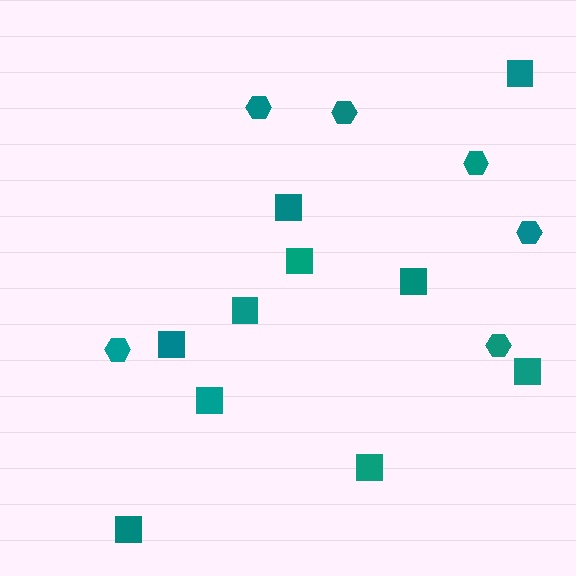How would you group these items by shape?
There are 2 groups: one group of squares (10) and one group of hexagons (6).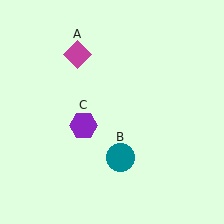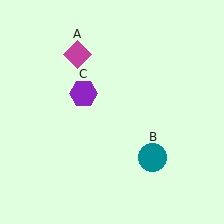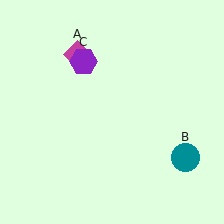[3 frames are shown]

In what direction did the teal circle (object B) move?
The teal circle (object B) moved right.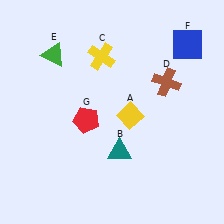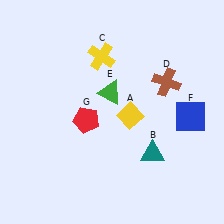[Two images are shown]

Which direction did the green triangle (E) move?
The green triangle (E) moved right.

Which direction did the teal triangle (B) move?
The teal triangle (B) moved right.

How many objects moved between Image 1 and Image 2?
3 objects moved between the two images.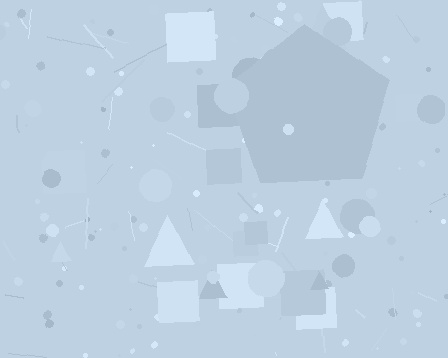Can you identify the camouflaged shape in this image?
The camouflaged shape is a pentagon.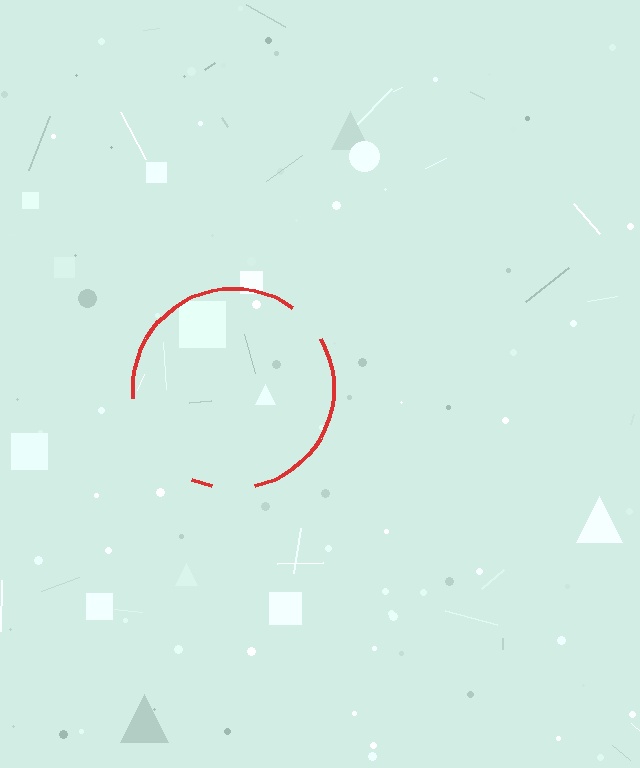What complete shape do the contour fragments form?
The contour fragments form a circle.